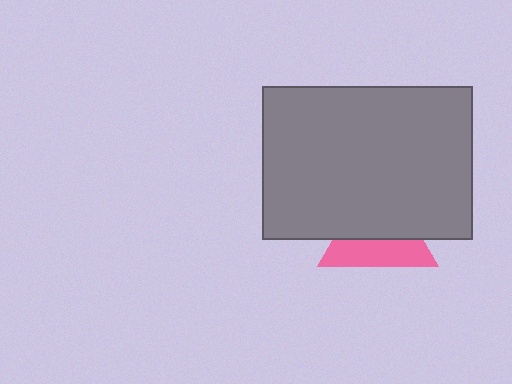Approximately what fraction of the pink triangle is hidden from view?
Roughly 54% of the pink triangle is hidden behind the gray rectangle.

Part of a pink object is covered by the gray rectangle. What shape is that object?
It is a triangle.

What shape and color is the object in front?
The object in front is a gray rectangle.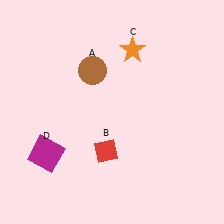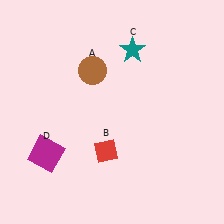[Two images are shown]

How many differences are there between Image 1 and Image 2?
There is 1 difference between the two images.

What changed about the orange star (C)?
In Image 1, C is orange. In Image 2, it changed to teal.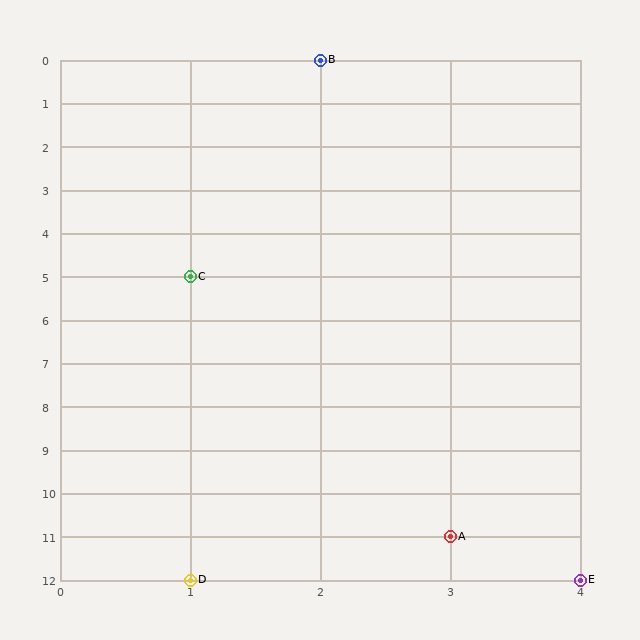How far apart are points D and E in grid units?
Points D and E are 3 columns apart.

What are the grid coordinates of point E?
Point E is at grid coordinates (4, 12).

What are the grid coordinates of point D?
Point D is at grid coordinates (1, 12).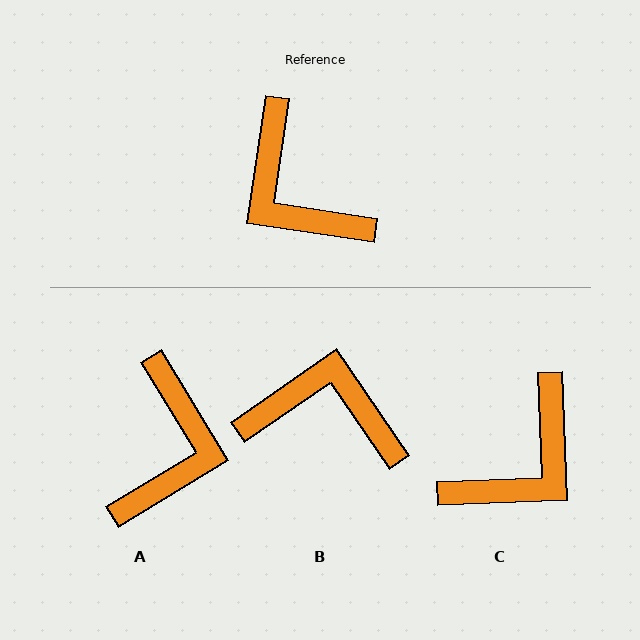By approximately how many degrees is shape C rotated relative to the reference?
Approximately 101 degrees counter-clockwise.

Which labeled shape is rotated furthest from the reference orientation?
B, about 137 degrees away.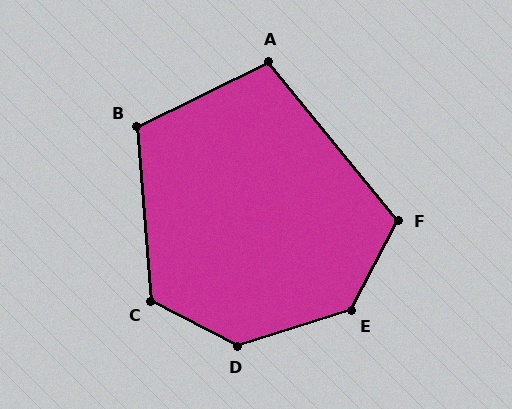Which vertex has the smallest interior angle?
A, at approximately 103 degrees.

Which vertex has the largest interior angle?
D, at approximately 135 degrees.